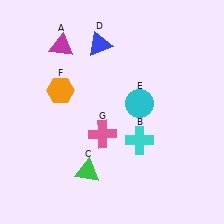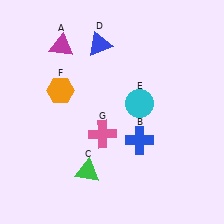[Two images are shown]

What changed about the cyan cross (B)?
In Image 1, B is cyan. In Image 2, it changed to blue.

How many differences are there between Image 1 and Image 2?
There is 1 difference between the two images.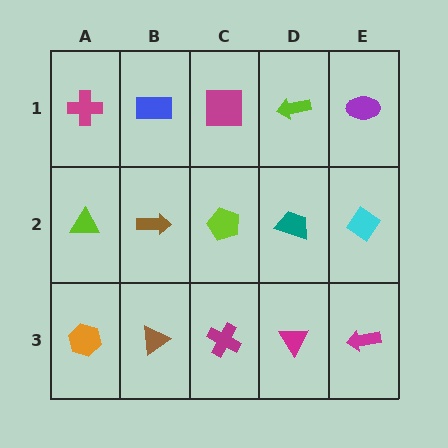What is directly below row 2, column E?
A magenta arrow.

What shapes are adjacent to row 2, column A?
A magenta cross (row 1, column A), an orange hexagon (row 3, column A), a brown arrow (row 2, column B).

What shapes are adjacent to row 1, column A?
A lime triangle (row 2, column A), a blue rectangle (row 1, column B).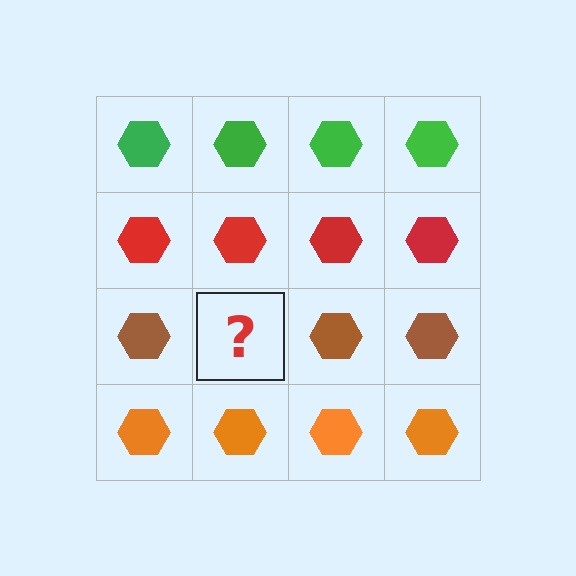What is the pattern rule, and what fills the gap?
The rule is that each row has a consistent color. The gap should be filled with a brown hexagon.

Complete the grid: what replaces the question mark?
The question mark should be replaced with a brown hexagon.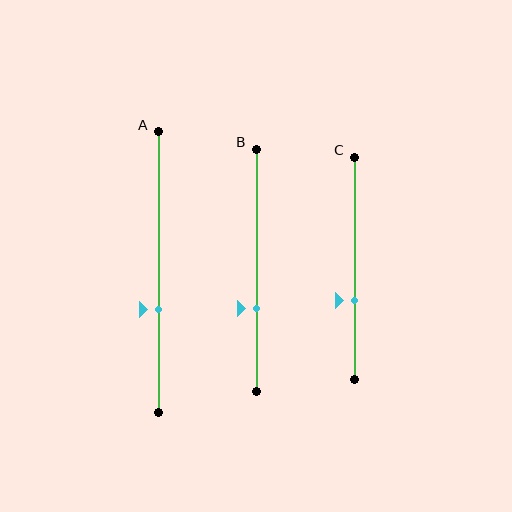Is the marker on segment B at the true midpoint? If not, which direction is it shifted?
No, the marker on segment B is shifted downward by about 16% of the segment length.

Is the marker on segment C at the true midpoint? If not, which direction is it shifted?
No, the marker on segment C is shifted downward by about 14% of the segment length.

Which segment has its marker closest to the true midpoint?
Segment A has its marker closest to the true midpoint.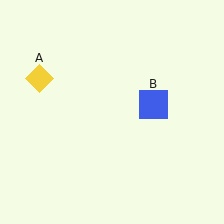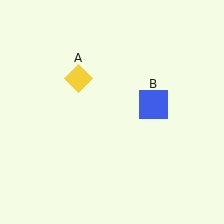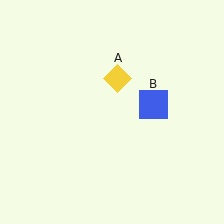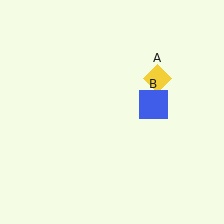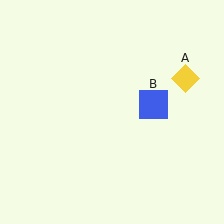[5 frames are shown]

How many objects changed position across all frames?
1 object changed position: yellow diamond (object A).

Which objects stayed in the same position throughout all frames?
Blue square (object B) remained stationary.